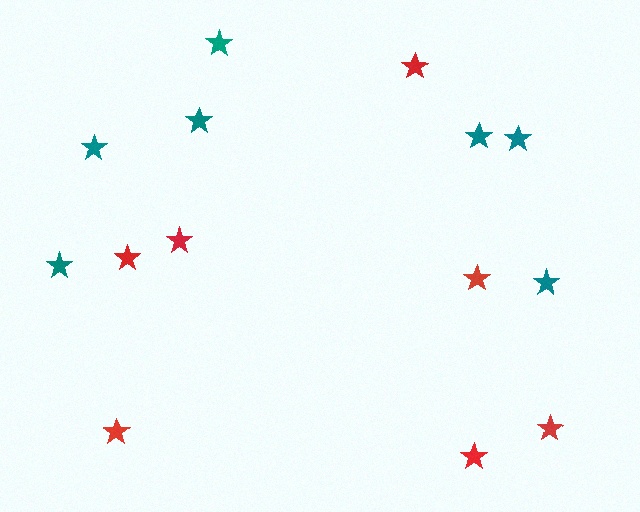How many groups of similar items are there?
There are 2 groups: one group of teal stars (7) and one group of red stars (7).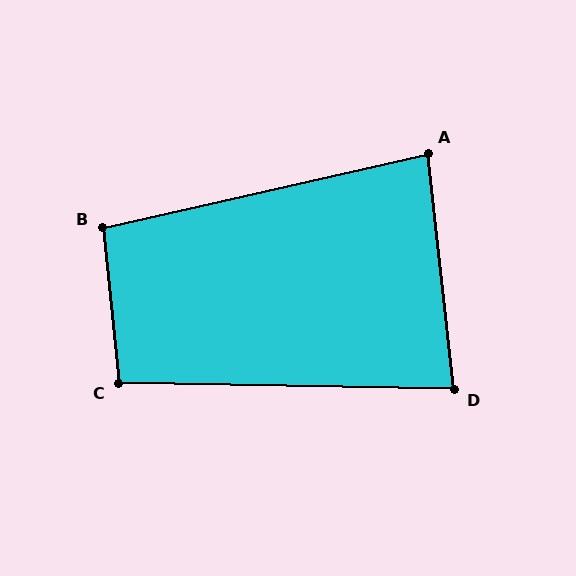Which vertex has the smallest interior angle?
D, at approximately 83 degrees.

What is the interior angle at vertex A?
Approximately 83 degrees (acute).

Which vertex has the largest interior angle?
B, at approximately 97 degrees.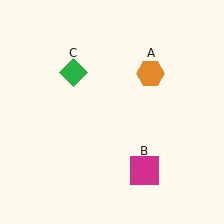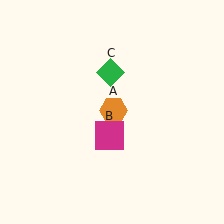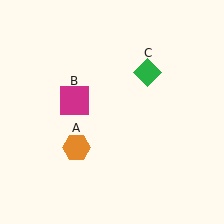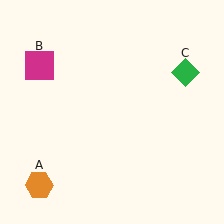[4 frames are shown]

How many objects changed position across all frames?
3 objects changed position: orange hexagon (object A), magenta square (object B), green diamond (object C).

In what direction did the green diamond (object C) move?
The green diamond (object C) moved right.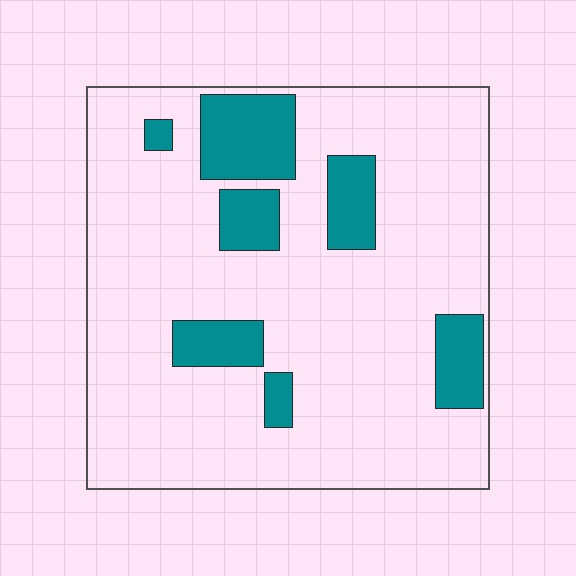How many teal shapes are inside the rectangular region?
7.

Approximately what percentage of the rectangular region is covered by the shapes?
Approximately 15%.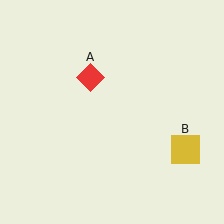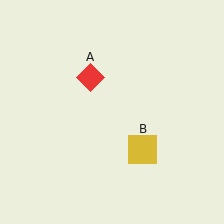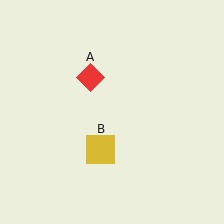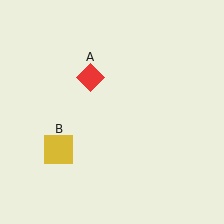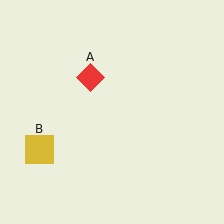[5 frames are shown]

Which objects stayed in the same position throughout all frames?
Red diamond (object A) remained stationary.